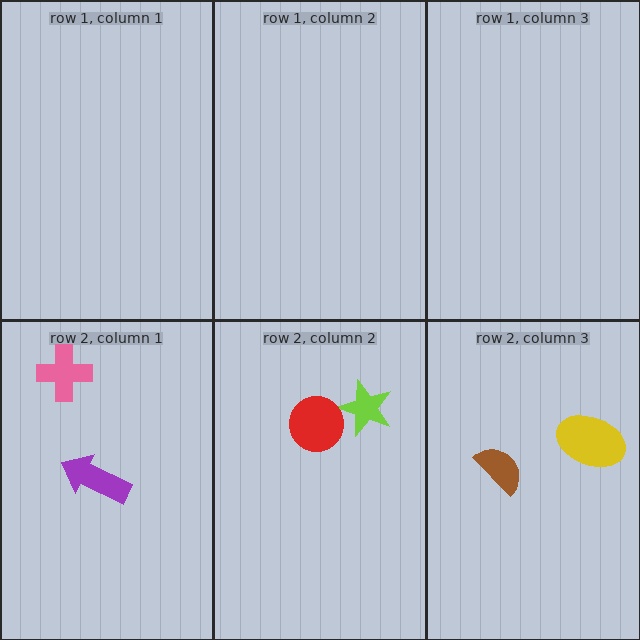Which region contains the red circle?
The row 2, column 2 region.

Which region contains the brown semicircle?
The row 2, column 3 region.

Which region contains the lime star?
The row 2, column 2 region.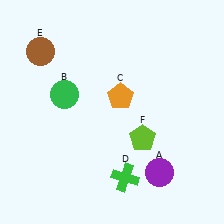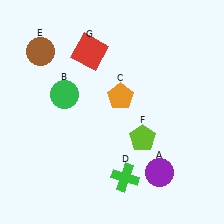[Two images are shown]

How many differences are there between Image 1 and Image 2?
There is 1 difference between the two images.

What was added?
A red square (G) was added in Image 2.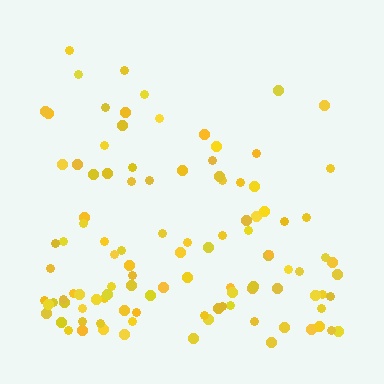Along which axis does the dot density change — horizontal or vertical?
Vertical.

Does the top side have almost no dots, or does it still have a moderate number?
Still a moderate number, just noticeably fewer than the bottom.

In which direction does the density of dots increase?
From top to bottom, with the bottom side densest.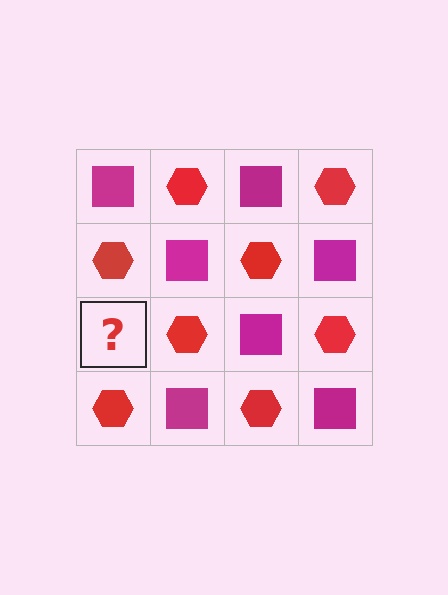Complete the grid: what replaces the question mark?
The question mark should be replaced with a magenta square.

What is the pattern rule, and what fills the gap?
The rule is that it alternates magenta square and red hexagon in a checkerboard pattern. The gap should be filled with a magenta square.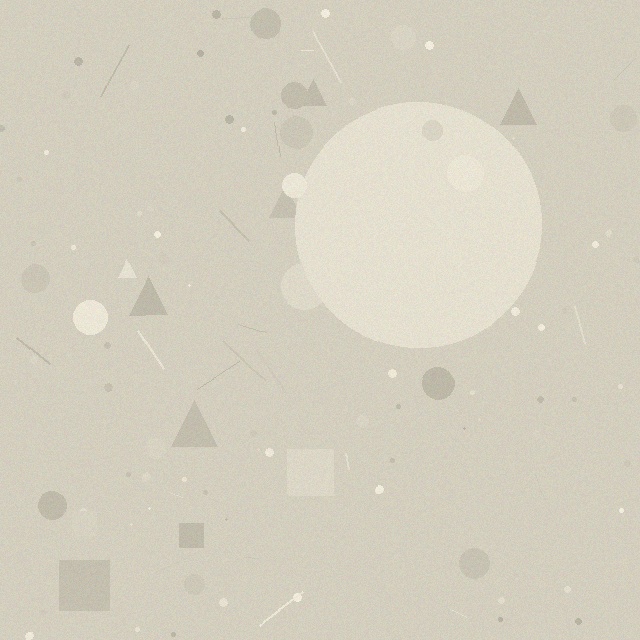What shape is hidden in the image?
A circle is hidden in the image.